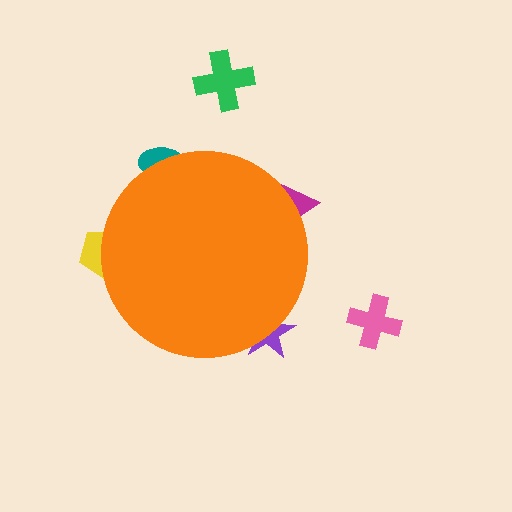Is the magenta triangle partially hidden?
Yes, the magenta triangle is partially hidden behind the orange circle.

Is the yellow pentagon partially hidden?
Yes, the yellow pentagon is partially hidden behind the orange circle.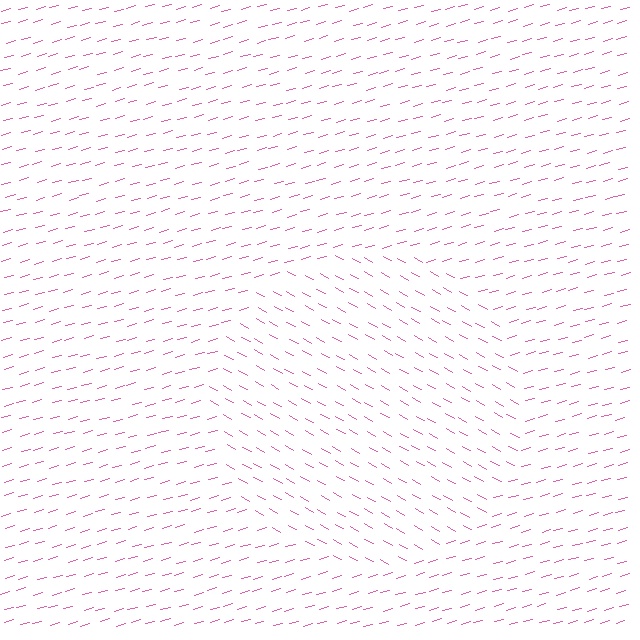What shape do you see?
I see a circle.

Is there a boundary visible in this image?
Yes, there is a texture boundary formed by a change in line orientation.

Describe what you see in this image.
The image is filled with small pink line segments. A circle region in the image has lines oriented differently from the surrounding lines, creating a visible texture boundary.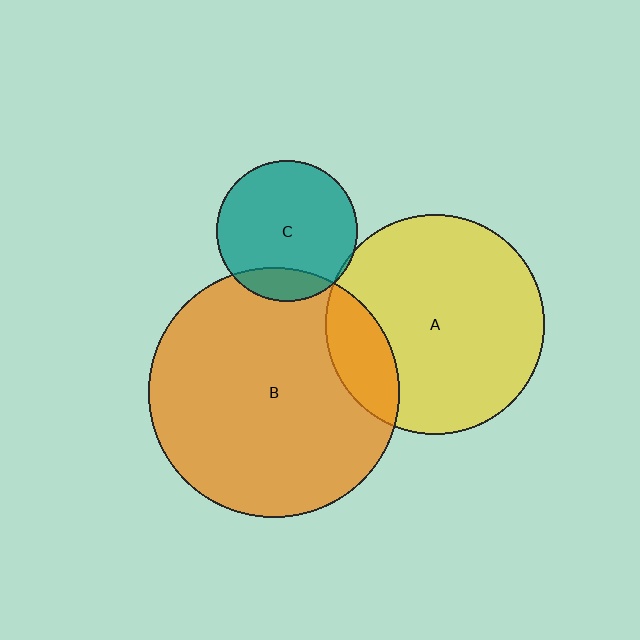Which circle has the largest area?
Circle B (orange).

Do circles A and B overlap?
Yes.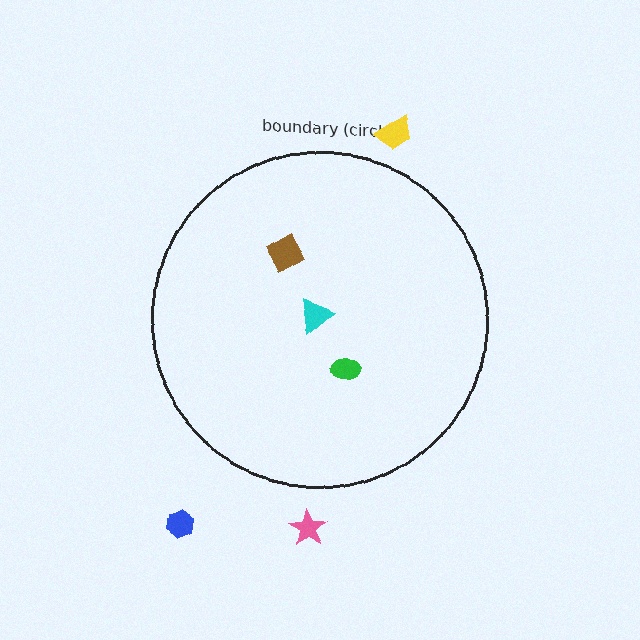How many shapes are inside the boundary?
3 inside, 3 outside.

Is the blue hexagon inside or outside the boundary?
Outside.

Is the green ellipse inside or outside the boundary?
Inside.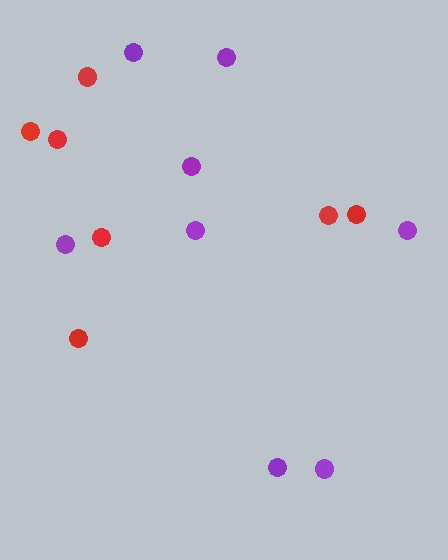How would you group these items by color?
There are 2 groups: one group of red circles (7) and one group of purple circles (8).